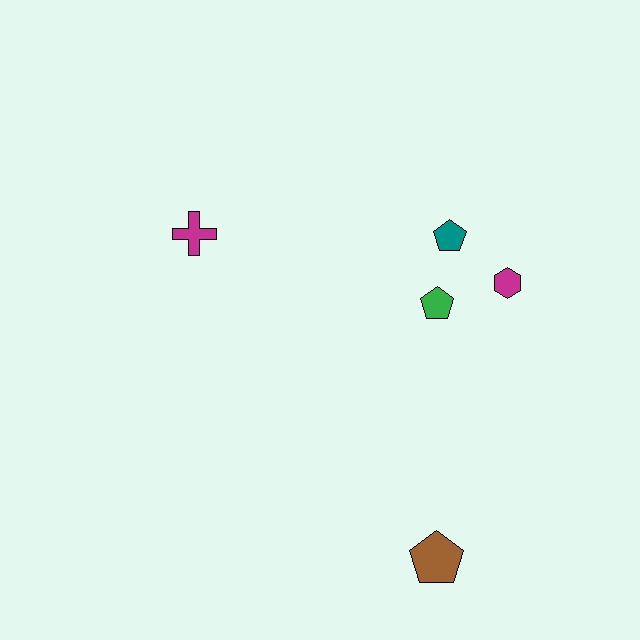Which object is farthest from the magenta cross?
The brown pentagon is farthest from the magenta cross.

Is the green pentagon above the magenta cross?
No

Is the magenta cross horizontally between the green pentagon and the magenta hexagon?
No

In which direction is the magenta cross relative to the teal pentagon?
The magenta cross is to the left of the teal pentagon.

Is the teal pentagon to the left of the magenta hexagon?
Yes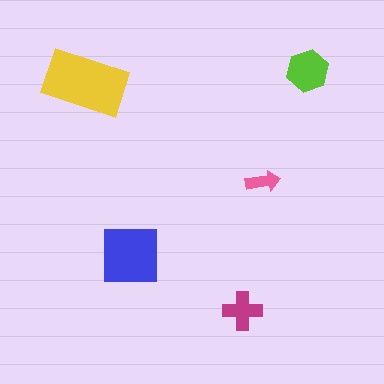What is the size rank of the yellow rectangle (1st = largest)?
1st.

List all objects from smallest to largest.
The pink arrow, the magenta cross, the lime hexagon, the blue square, the yellow rectangle.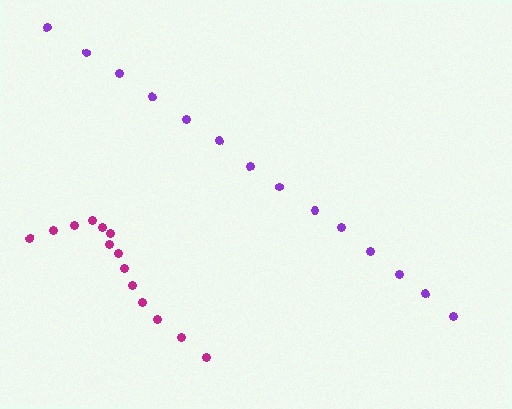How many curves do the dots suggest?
There are 2 distinct paths.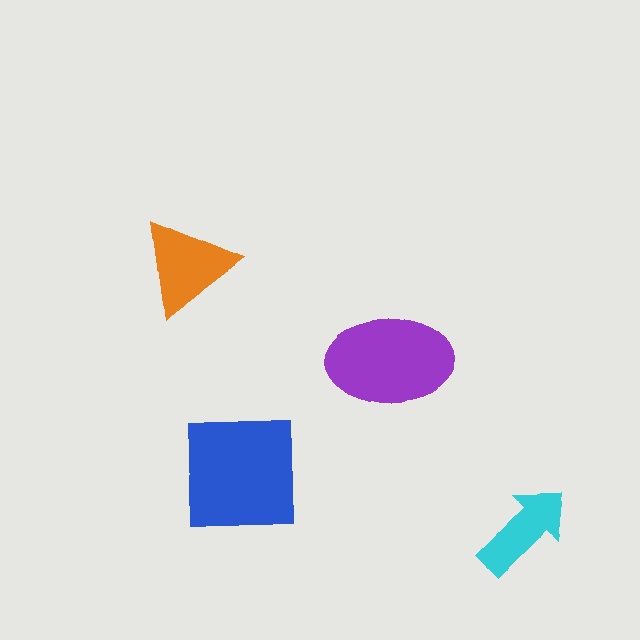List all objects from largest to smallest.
The blue square, the purple ellipse, the orange triangle, the cyan arrow.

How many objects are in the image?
There are 4 objects in the image.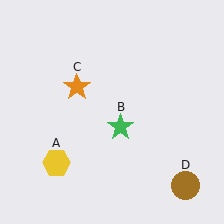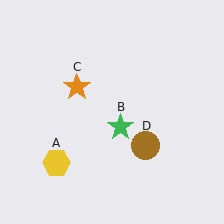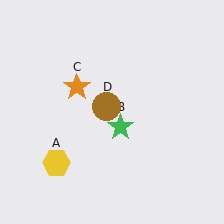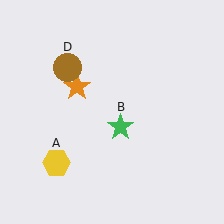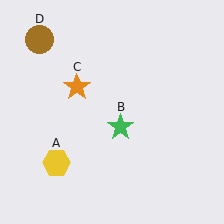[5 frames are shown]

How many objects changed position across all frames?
1 object changed position: brown circle (object D).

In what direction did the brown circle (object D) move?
The brown circle (object D) moved up and to the left.